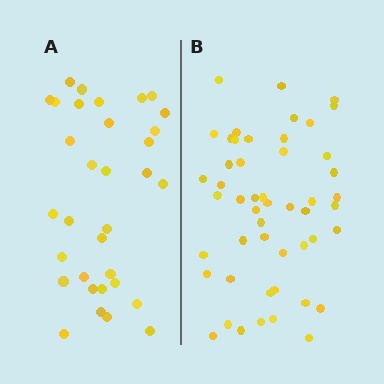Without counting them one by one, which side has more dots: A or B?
Region B (the right region) has more dots.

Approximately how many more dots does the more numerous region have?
Region B has approximately 15 more dots than region A.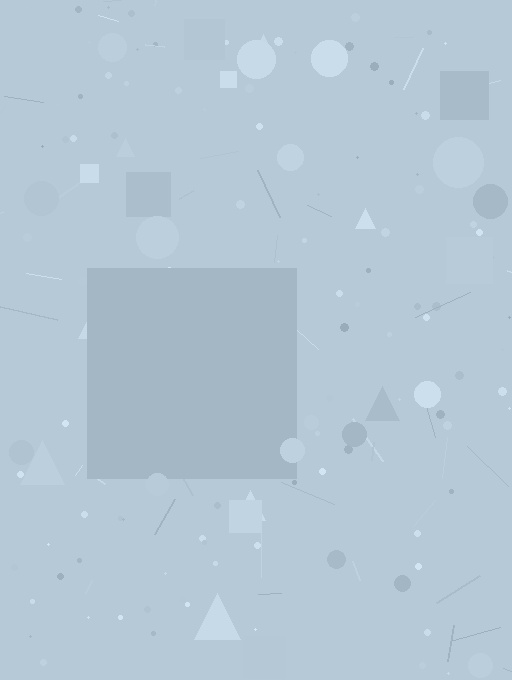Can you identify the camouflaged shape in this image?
The camouflaged shape is a square.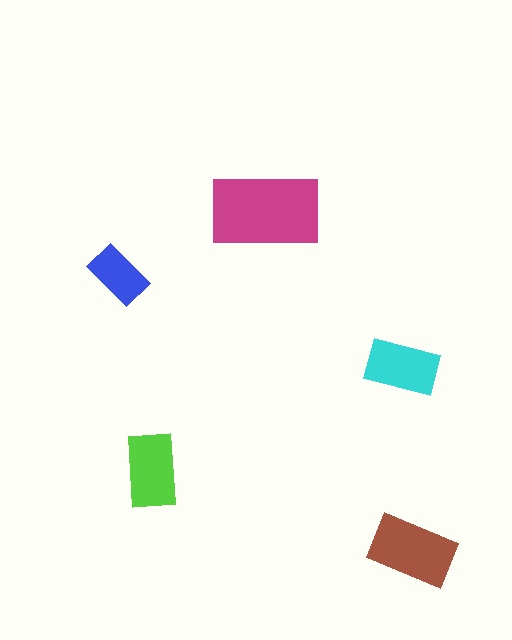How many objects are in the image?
There are 5 objects in the image.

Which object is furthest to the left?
The blue rectangle is leftmost.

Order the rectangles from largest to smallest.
the magenta one, the brown one, the lime one, the cyan one, the blue one.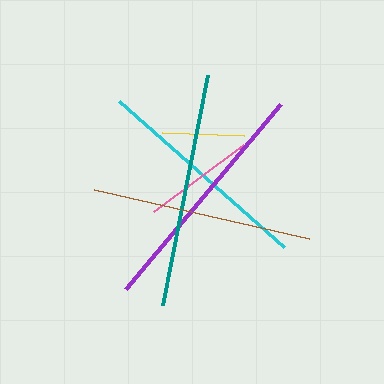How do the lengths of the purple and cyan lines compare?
The purple and cyan lines are approximately the same length.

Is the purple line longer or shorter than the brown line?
The purple line is longer than the brown line.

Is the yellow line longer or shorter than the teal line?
The teal line is longer than the yellow line.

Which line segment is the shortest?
The yellow line is the shortest at approximately 82 pixels.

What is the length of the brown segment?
The brown segment is approximately 221 pixels long.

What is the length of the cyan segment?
The cyan segment is approximately 221 pixels long.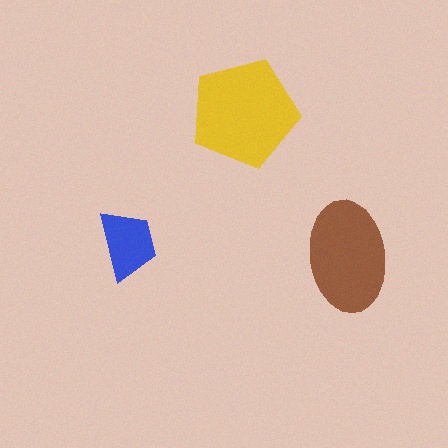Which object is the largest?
The yellow pentagon.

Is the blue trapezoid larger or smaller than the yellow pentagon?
Smaller.